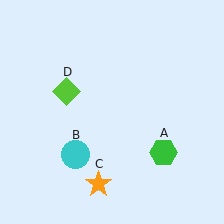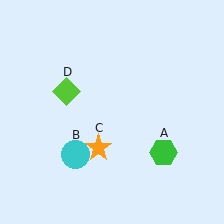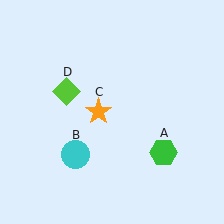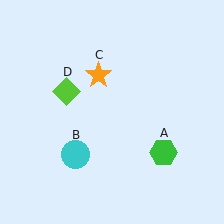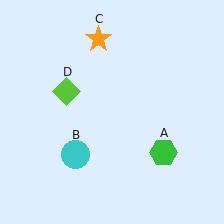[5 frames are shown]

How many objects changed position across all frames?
1 object changed position: orange star (object C).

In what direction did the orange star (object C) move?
The orange star (object C) moved up.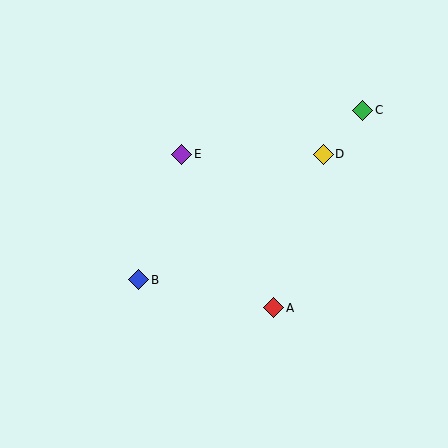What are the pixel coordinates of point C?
Point C is at (363, 110).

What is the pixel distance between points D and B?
The distance between D and B is 223 pixels.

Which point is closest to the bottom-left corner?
Point B is closest to the bottom-left corner.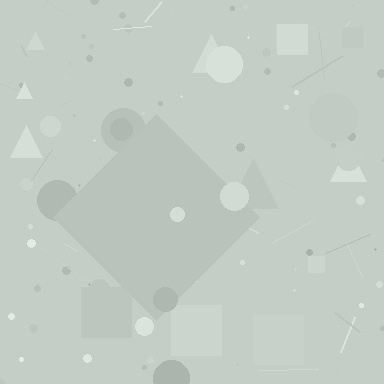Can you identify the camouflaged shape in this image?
The camouflaged shape is a diamond.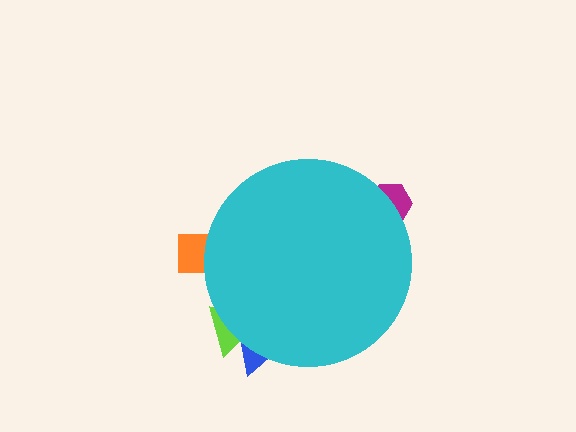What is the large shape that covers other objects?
A cyan circle.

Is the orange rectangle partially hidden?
Yes, the orange rectangle is partially hidden behind the cyan circle.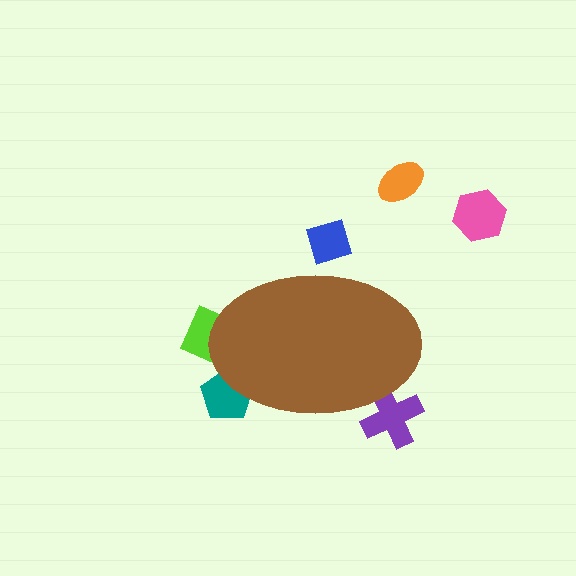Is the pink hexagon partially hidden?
No, the pink hexagon is fully visible.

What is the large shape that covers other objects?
A brown ellipse.